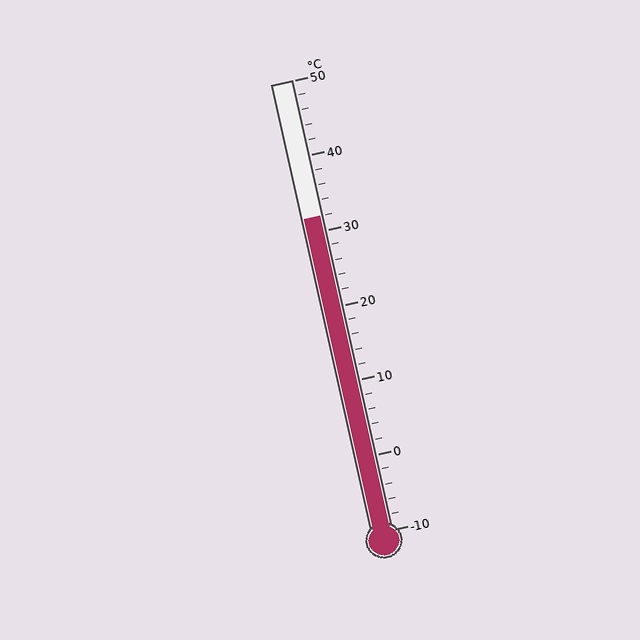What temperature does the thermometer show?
The thermometer shows approximately 32°C.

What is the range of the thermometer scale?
The thermometer scale ranges from -10°C to 50°C.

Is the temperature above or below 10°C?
The temperature is above 10°C.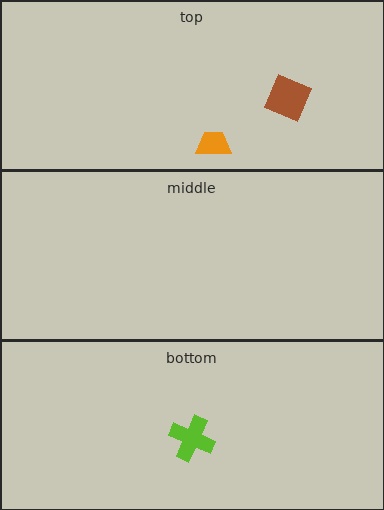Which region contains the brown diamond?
The top region.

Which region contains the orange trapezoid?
The top region.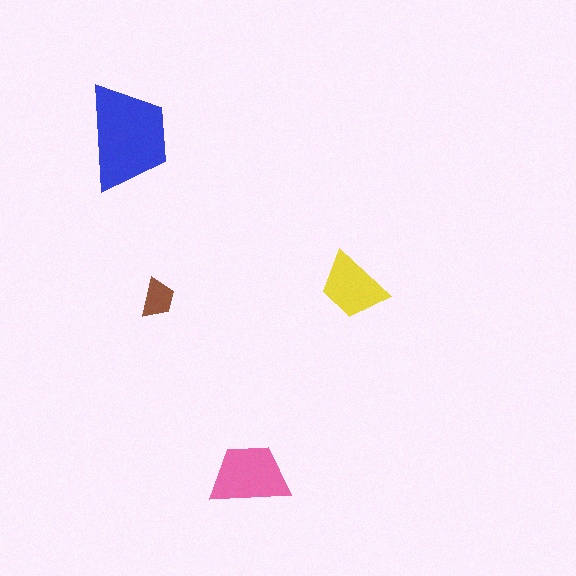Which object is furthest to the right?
The yellow trapezoid is rightmost.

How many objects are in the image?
There are 4 objects in the image.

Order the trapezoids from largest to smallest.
the blue one, the pink one, the yellow one, the brown one.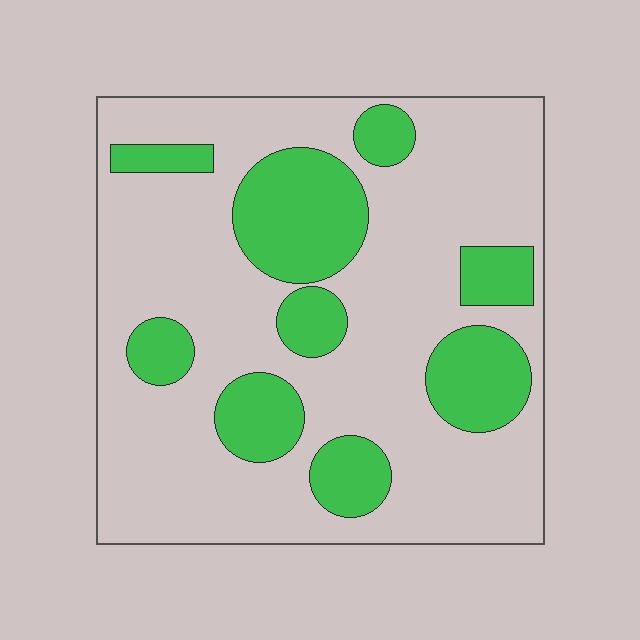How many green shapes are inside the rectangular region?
9.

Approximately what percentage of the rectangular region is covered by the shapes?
Approximately 25%.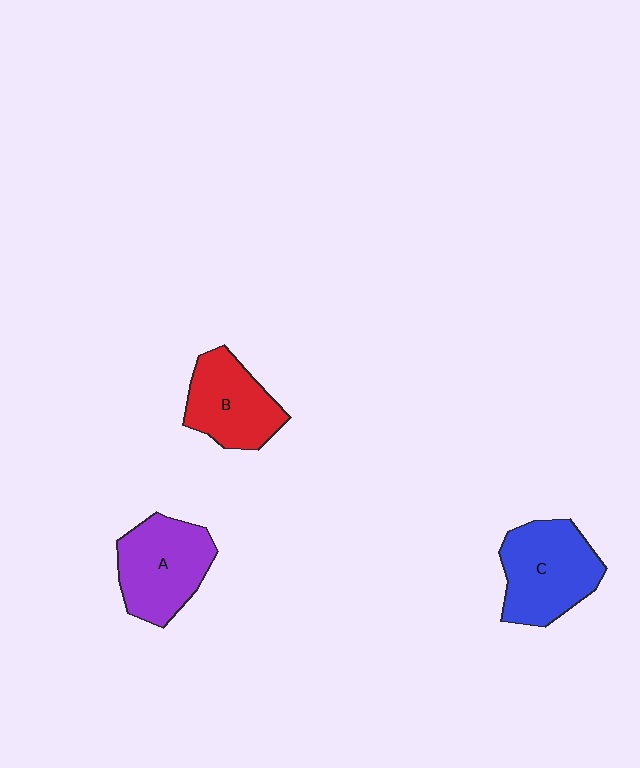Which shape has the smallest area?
Shape B (red).